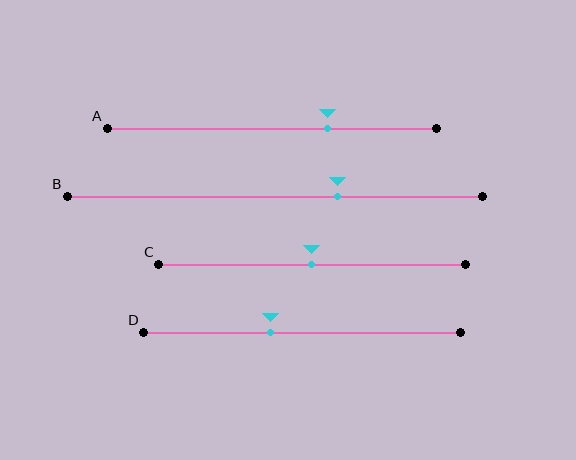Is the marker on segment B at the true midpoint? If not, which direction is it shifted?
No, the marker on segment B is shifted to the right by about 15% of the segment length.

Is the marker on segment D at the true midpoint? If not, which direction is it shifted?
No, the marker on segment D is shifted to the left by about 10% of the segment length.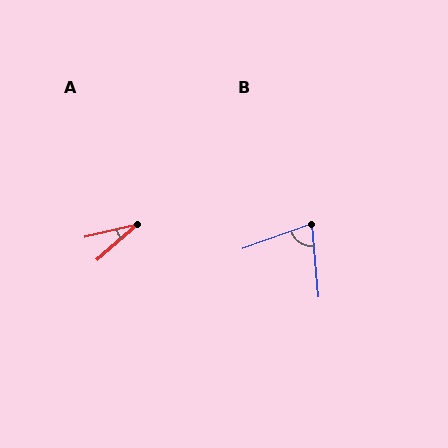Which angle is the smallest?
A, at approximately 28 degrees.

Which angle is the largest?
B, at approximately 75 degrees.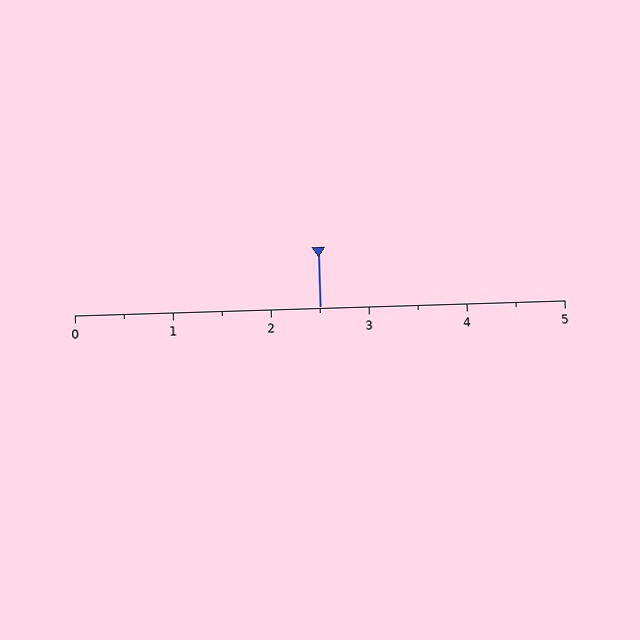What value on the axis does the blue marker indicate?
The marker indicates approximately 2.5.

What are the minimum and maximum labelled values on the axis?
The axis runs from 0 to 5.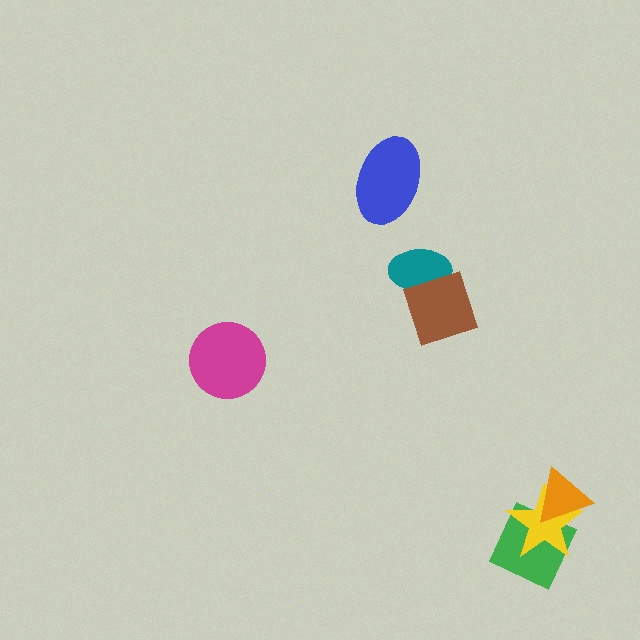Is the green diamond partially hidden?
Yes, it is partially covered by another shape.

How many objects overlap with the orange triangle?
2 objects overlap with the orange triangle.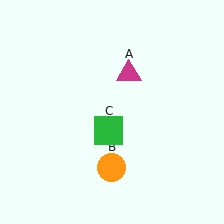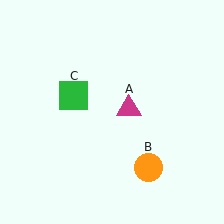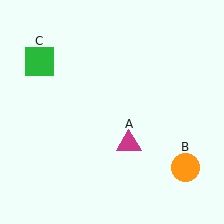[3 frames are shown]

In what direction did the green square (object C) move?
The green square (object C) moved up and to the left.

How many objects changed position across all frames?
3 objects changed position: magenta triangle (object A), orange circle (object B), green square (object C).